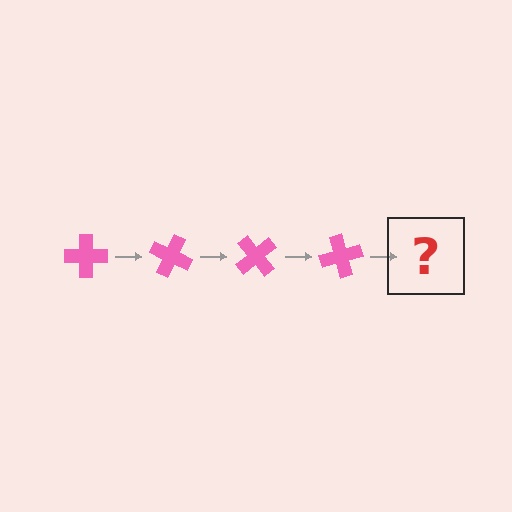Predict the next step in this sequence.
The next step is a pink cross rotated 100 degrees.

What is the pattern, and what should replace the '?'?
The pattern is that the cross rotates 25 degrees each step. The '?' should be a pink cross rotated 100 degrees.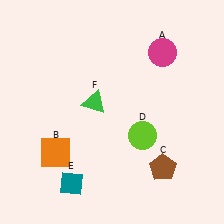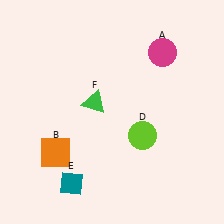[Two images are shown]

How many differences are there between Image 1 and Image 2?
There is 1 difference between the two images.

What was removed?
The brown pentagon (C) was removed in Image 2.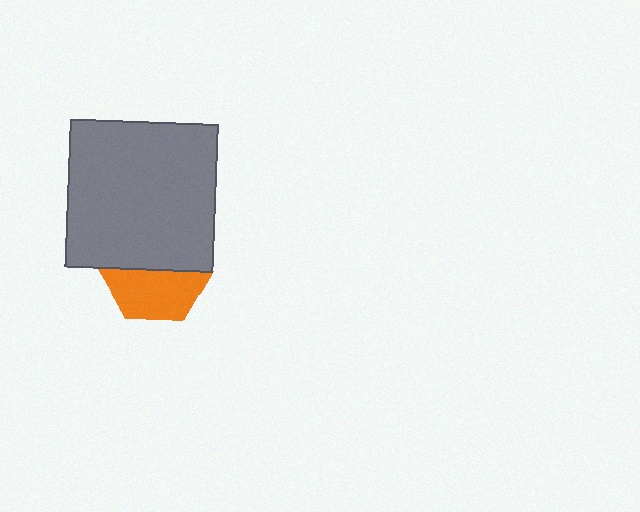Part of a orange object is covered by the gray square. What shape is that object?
It is a hexagon.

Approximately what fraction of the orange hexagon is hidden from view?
Roughly 53% of the orange hexagon is hidden behind the gray square.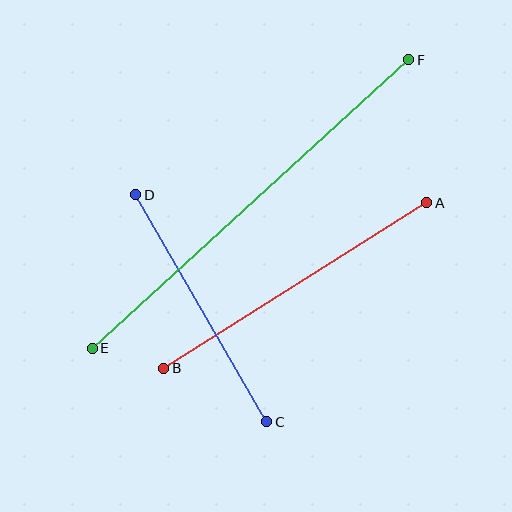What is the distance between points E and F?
The distance is approximately 428 pixels.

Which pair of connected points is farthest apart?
Points E and F are farthest apart.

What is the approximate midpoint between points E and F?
The midpoint is at approximately (251, 204) pixels.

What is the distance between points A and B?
The distance is approximately 310 pixels.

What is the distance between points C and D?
The distance is approximately 262 pixels.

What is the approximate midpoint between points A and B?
The midpoint is at approximately (295, 286) pixels.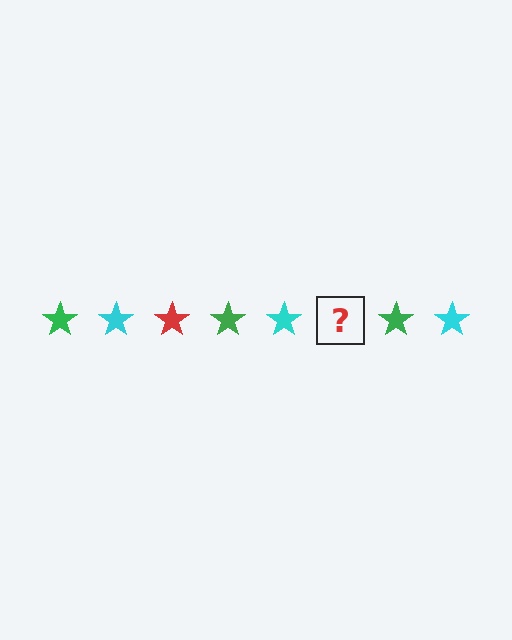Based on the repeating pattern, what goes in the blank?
The blank should be a red star.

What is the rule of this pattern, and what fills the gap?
The rule is that the pattern cycles through green, cyan, red stars. The gap should be filled with a red star.